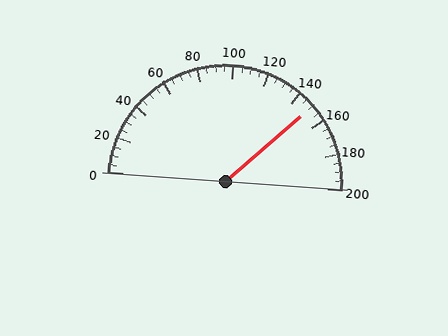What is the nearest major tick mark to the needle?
The nearest major tick mark is 160.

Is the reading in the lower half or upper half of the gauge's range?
The reading is in the upper half of the range (0 to 200).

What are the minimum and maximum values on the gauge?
The gauge ranges from 0 to 200.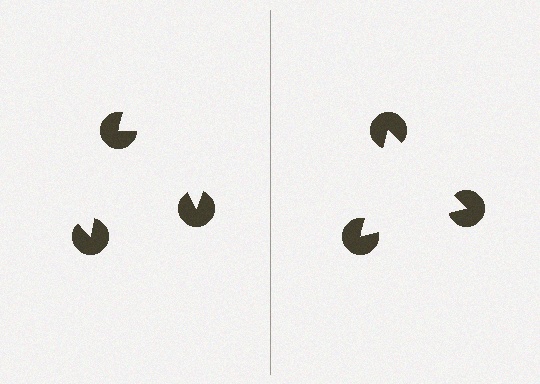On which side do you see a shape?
An illusory triangle appears on the right side. On the left side the wedge cuts are rotated, so no coherent shape forms.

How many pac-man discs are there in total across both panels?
6 — 3 on each side.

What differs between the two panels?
The pac-man discs are positioned identically on both sides; only the wedge orientations differ. On the right they align to a triangle; on the left they are misaligned.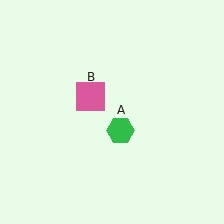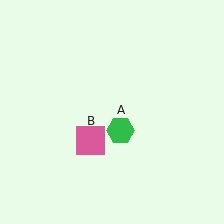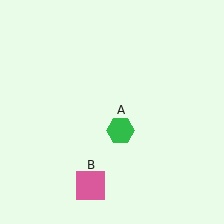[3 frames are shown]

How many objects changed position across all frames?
1 object changed position: pink square (object B).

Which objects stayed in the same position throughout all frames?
Green hexagon (object A) remained stationary.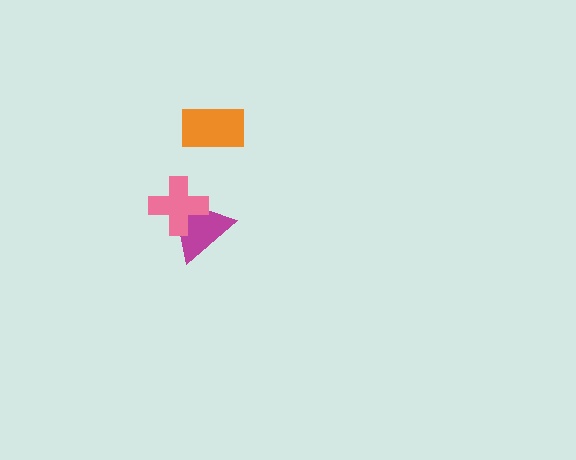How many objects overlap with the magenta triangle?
1 object overlaps with the magenta triangle.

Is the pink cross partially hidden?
No, no other shape covers it.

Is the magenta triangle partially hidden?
Yes, it is partially covered by another shape.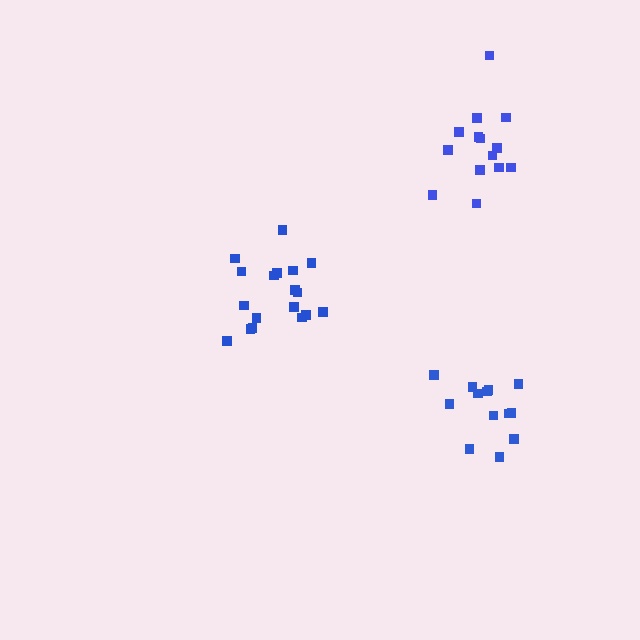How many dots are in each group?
Group 1: 18 dots, Group 2: 14 dots, Group 3: 13 dots (45 total).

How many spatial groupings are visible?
There are 3 spatial groupings.